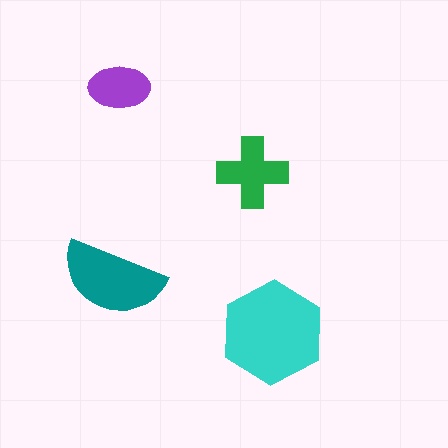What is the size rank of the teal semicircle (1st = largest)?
2nd.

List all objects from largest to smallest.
The cyan hexagon, the teal semicircle, the green cross, the purple ellipse.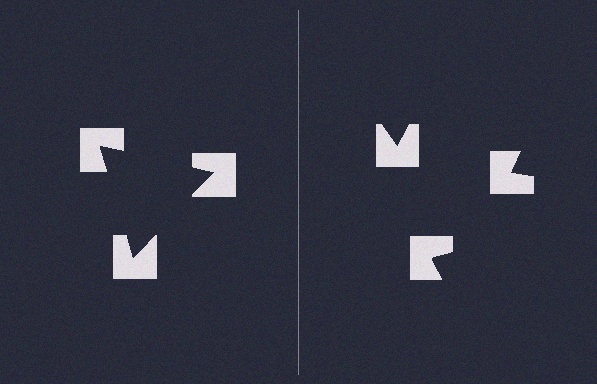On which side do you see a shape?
An illusory triangle appears on the left side. On the right side the wedge cuts are rotated, so no coherent shape forms.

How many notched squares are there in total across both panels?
6 — 3 on each side.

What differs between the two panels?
The notched squares are positioned identically on both sides; only the wedge orientations differ. On the left they align to a triangle; on the right they are misaligned.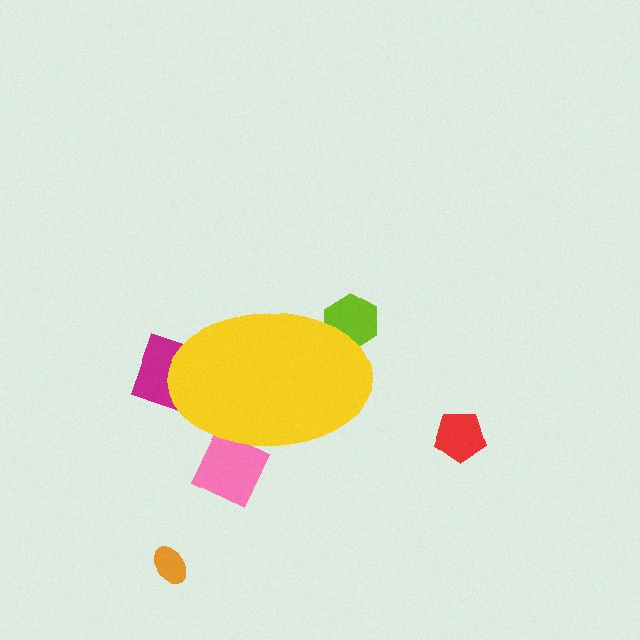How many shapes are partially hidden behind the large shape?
3 shapes are partially hidden.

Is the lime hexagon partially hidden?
Yes, the lime hexagon is partially hidden behind the yellow ellipse.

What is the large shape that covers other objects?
A yellow ellipse.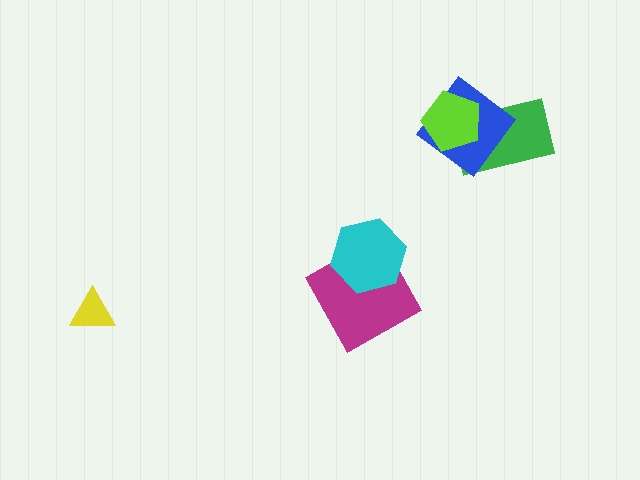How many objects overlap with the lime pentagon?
2 objects overlap with the lime pentagon.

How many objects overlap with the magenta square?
1 object overlaps with the magenta square.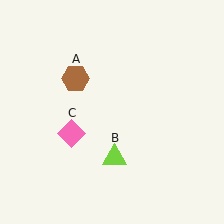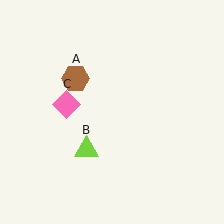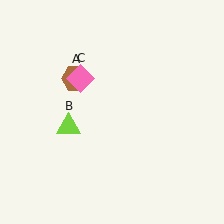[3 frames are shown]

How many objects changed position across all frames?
2 objects changed position: lime triangle (object B), pink diamond (object C).